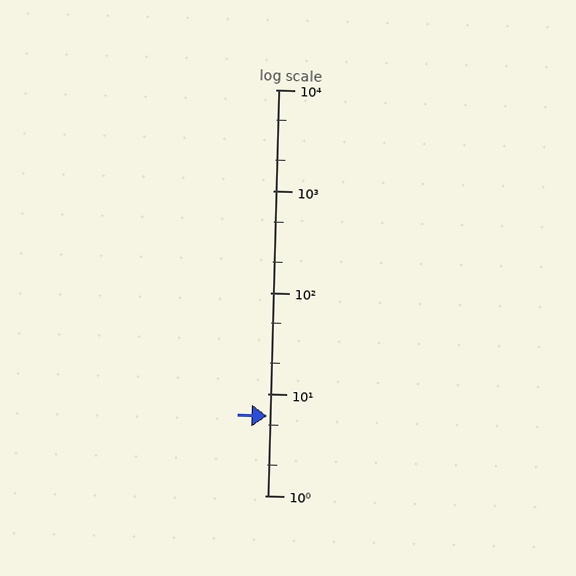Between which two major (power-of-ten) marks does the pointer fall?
The pointer is between 1 and 10.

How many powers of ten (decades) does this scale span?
The scale spans 4 decades, from 1 to 10000.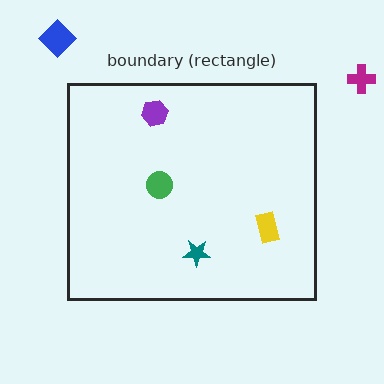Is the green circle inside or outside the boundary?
Inside.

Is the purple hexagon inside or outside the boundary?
Inside.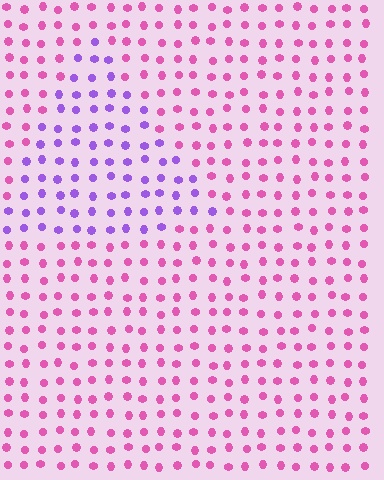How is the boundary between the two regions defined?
The boundary is defined purely by a slight shift in hue (about 51 degrees). Spacing, size, and orientation are identical on both sides.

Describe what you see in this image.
The image is filled with small pink elements in a uniform arrangement. A triangle-shaped region is visible where the elements are tinted to a slightly different hue, forming a subtle color boundary.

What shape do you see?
I see a triangle.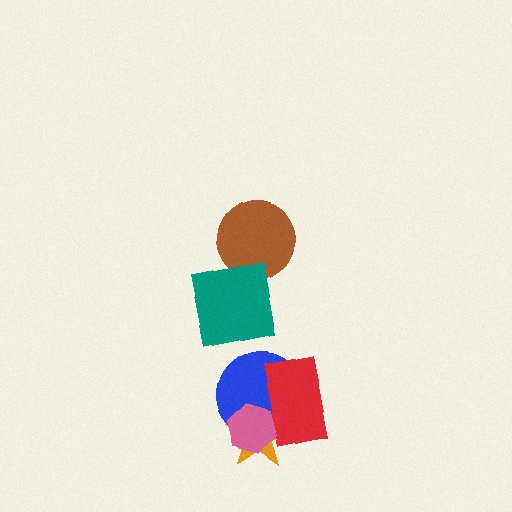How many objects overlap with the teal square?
0 objects overlap with the teal square.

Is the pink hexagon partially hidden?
No, no other shape covers it.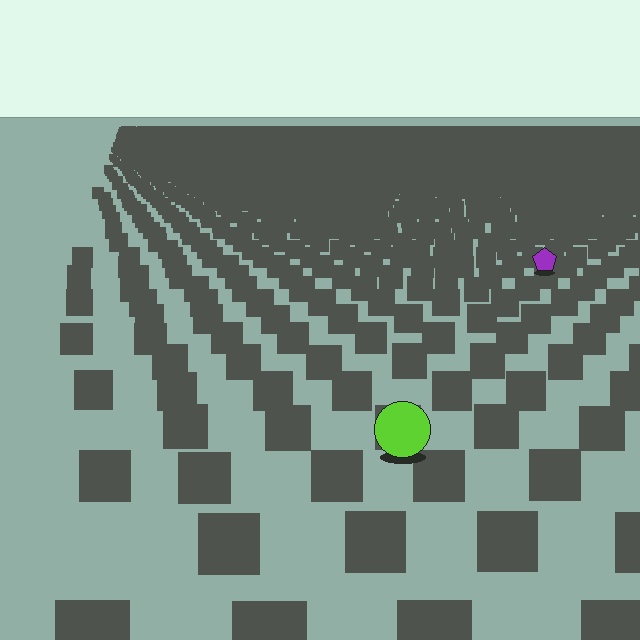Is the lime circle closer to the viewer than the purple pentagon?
Yes. The lime circle is closer — you can tell from the texture gradient: the ground texture is coarser near it.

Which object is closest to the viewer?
The lime circle is closest. The texture marks near it are larger and more spread out.